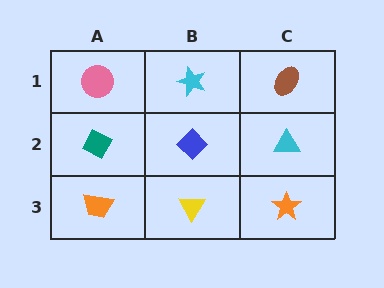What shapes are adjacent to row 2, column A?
A pink circle (row 1, column A), an orange trapezoid (row 3, column A), a blue diamond (row 2, column B).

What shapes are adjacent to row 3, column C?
A cyan triangle (row 2, column C), a yellow triangle (row 3, column B).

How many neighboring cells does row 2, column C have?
3.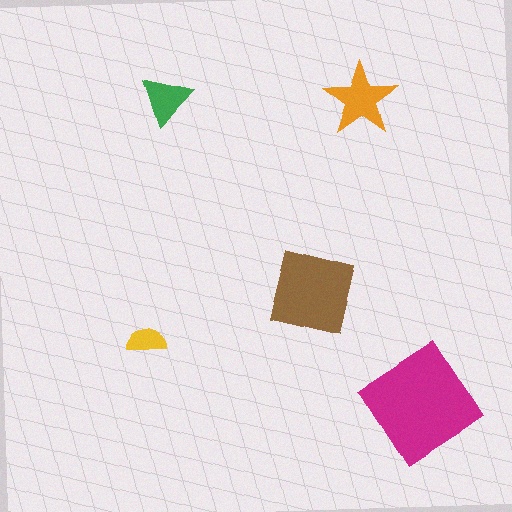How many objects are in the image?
There are 5 objects in the image.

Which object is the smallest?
The yellow semicircle.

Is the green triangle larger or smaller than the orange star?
Smaller.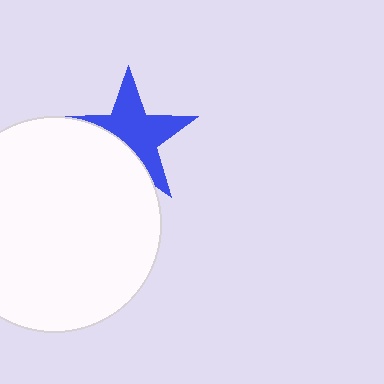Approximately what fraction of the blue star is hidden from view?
Roughly 37% of the blue star is hidden behind the white circle.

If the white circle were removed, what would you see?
You would see the complete blue star.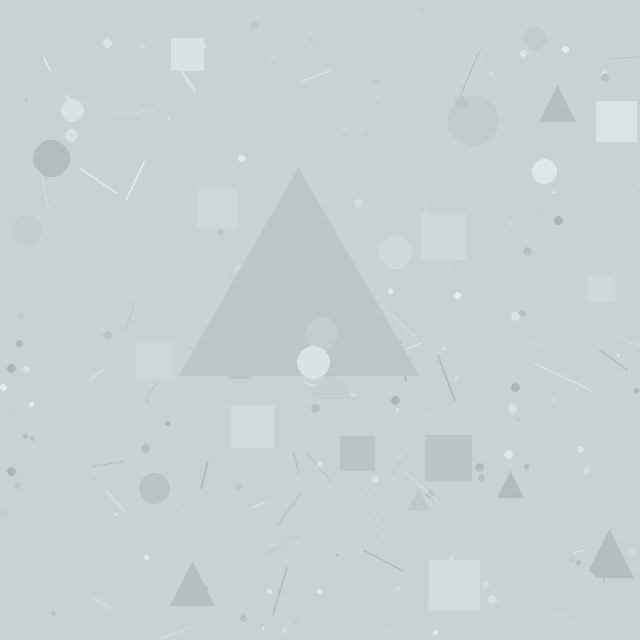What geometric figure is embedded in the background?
A triangle is embedded in the background.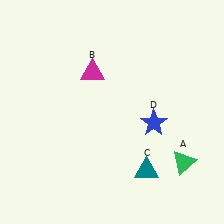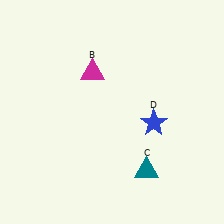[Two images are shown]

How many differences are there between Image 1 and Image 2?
There is 1 difference between the two images.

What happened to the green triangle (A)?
The green triangle (A) was removed in Image 2. It was in the bottom-right area of Image 1.